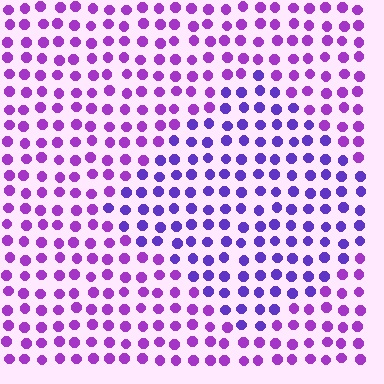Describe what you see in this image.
The image is filled with small purple elements in a uniform arrangement. A diamond-shaped region is visible where the elements are tinted to a slightly different hue, forming a subtle color boundary.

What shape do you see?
I see a diamond.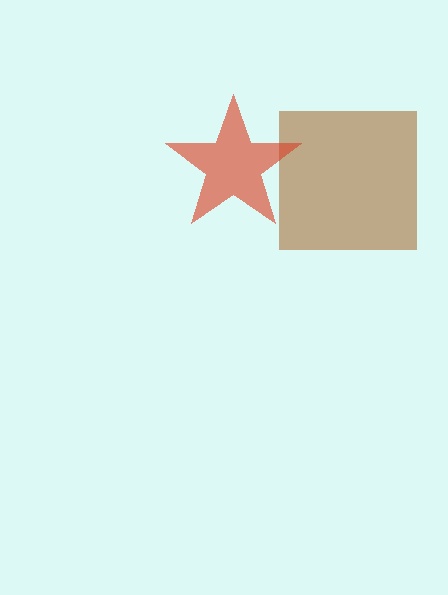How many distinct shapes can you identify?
There are 2 distinct shapes: a brown square, a red star.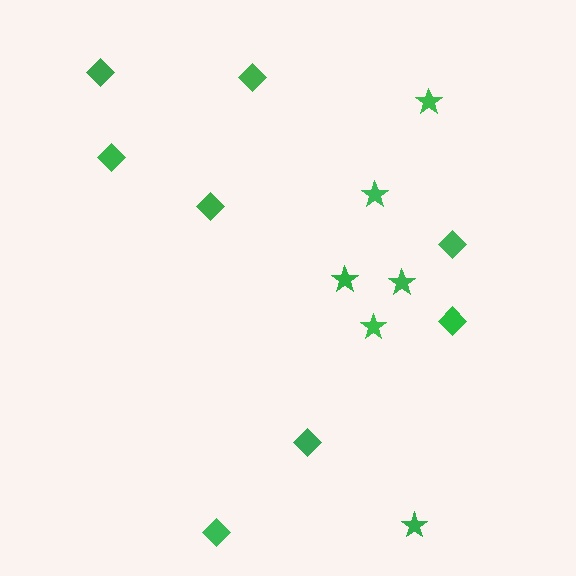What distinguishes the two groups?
There are 2 groups: one group of diamonds (8) and one group of stars (6).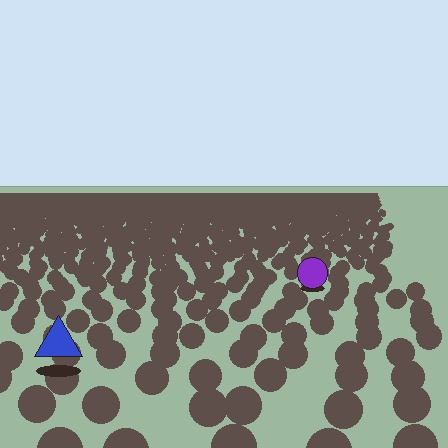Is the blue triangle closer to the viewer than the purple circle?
Yes. The blue triangle is closer — you can tell from the texture gradient: the ground texture is coarser near it.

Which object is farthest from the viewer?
The purple circle is farthest from the viewer. It appears smaller and the ground texture around it is denser.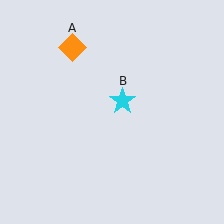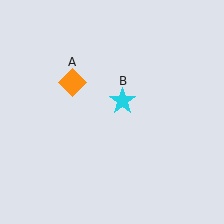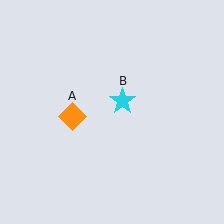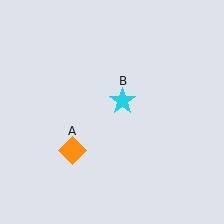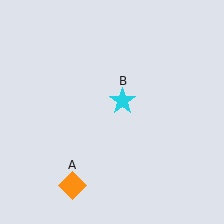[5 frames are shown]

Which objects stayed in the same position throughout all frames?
Cyan star (object B) remained stationary.